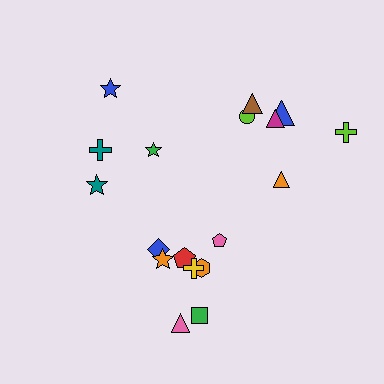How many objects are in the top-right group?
There are 6 objects.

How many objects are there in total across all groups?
There are 18 objects.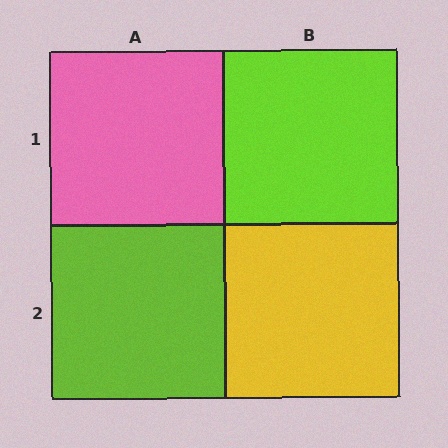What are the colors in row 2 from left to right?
Lime, yellow.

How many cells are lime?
2 cells are lime.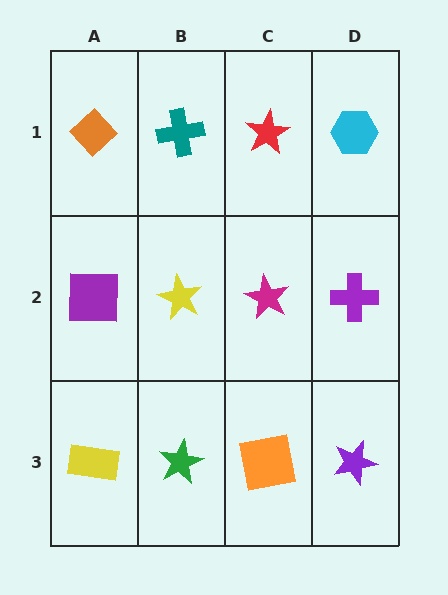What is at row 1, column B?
A teal cross.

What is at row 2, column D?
A purple cross.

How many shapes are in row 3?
4 shapes.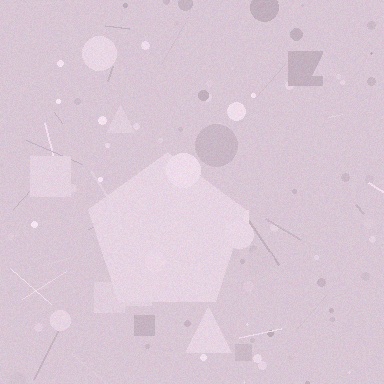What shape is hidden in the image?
A pentagon is hidden in the image.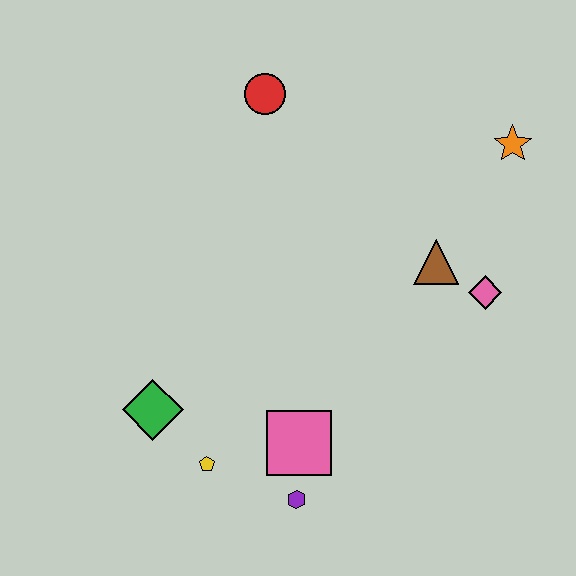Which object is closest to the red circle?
The brown triangle is closest to the red circle.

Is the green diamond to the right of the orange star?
No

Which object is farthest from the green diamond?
The orange star is farthest from the green diamond.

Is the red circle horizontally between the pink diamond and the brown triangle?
No